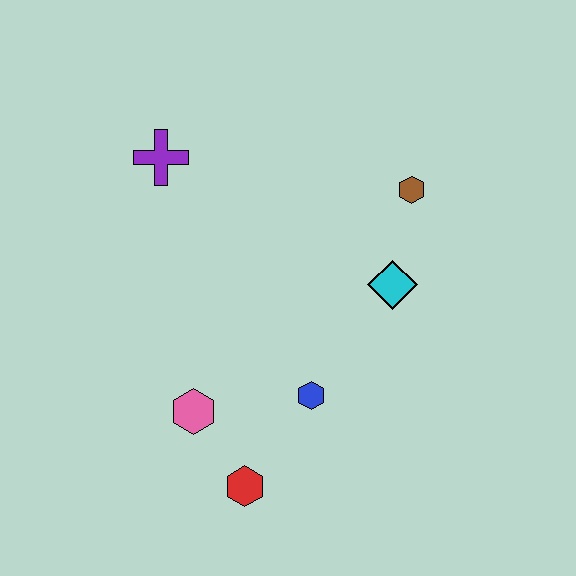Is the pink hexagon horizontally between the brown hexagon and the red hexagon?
No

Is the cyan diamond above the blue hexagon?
Yes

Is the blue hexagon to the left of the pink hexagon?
No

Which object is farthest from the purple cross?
The red hexagon is farthest from the purple cross.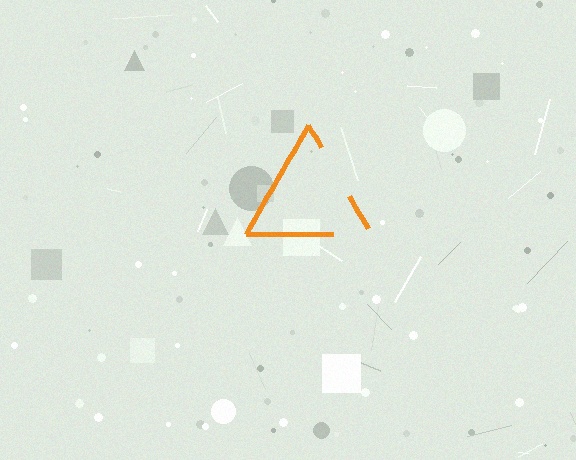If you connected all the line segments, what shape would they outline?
They would outline a triangle.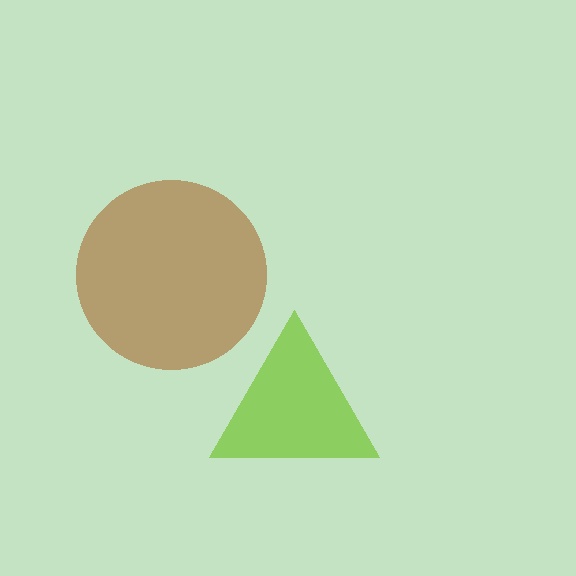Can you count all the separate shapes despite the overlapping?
Yes, there are 2 separate shapes.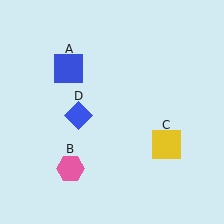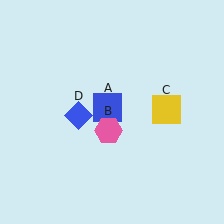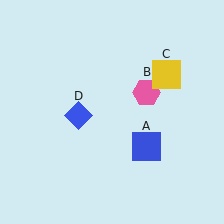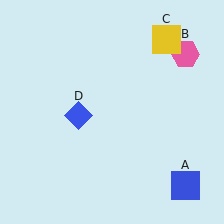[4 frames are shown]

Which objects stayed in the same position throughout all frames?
Blue diamond (object D) remained stationary.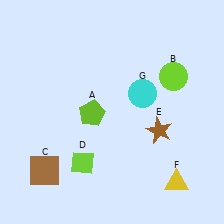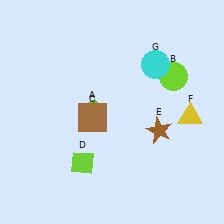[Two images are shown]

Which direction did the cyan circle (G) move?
The cyan circle (G) moved up.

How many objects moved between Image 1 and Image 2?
3 objects moved between the two images.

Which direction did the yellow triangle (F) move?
The yellow triangle (F) moved up.